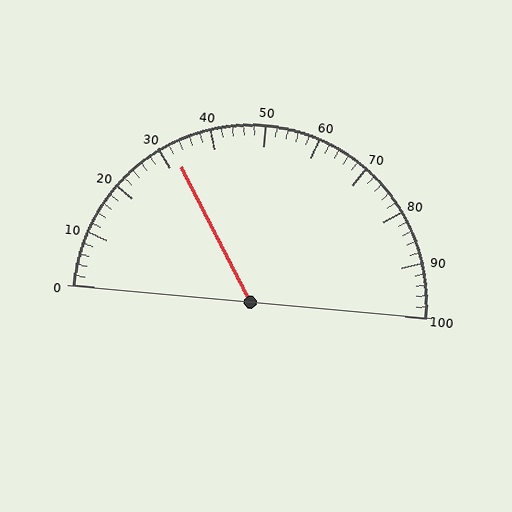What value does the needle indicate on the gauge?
The needle indicates approximately 32.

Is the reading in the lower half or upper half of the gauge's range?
The reading is in the lower half of the range (0 to 100).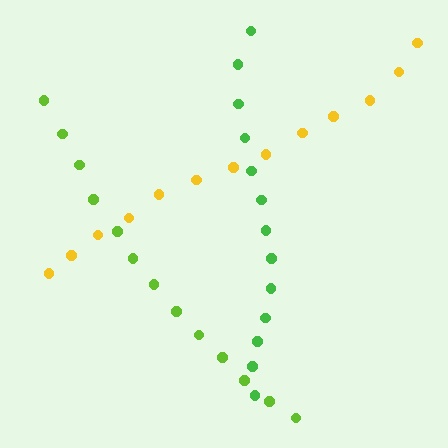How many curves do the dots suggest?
There are 3 distinct paths.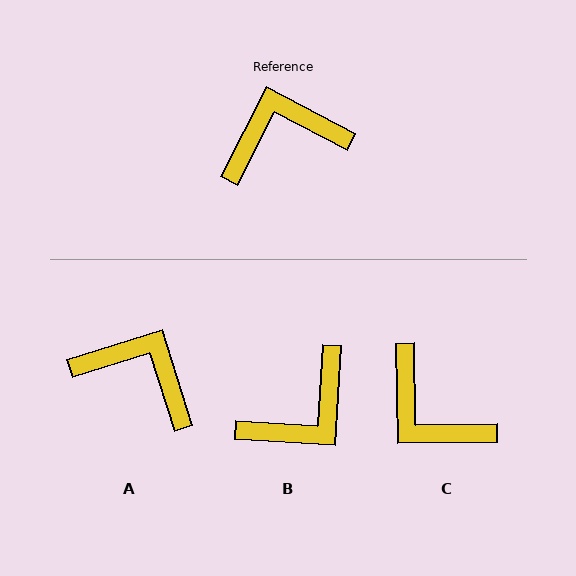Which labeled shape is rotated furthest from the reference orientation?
B, about 156 degrees away.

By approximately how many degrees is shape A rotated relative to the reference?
Approximately 46 degrees clockwise.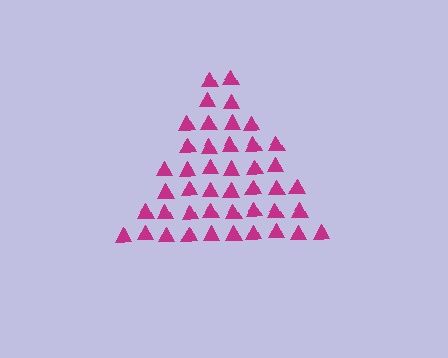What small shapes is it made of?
It is made of small triangles.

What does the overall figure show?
The overall figure shows a triangle.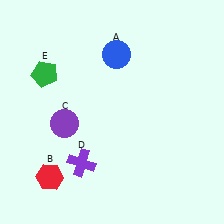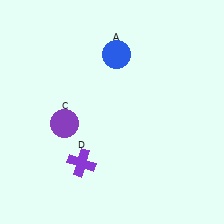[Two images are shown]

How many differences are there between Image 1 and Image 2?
There are 2 differences between the two images.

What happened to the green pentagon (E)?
The green pentagon (E) was removed in Image 2. It was in the top-left area of Image 1.